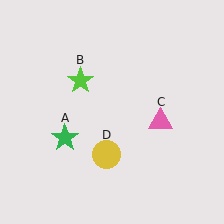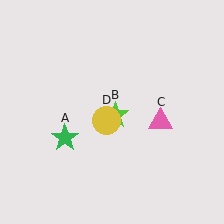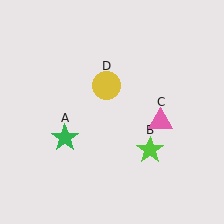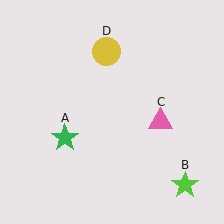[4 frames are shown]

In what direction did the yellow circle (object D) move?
The yellow circle (object D) moved up.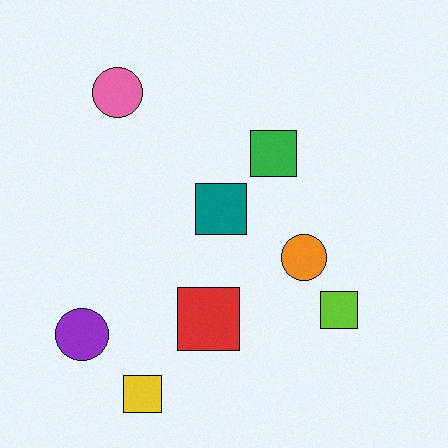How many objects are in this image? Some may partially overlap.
There are 8 objects.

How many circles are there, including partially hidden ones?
There are 3 circles.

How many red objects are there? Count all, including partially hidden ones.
There is 1 red object.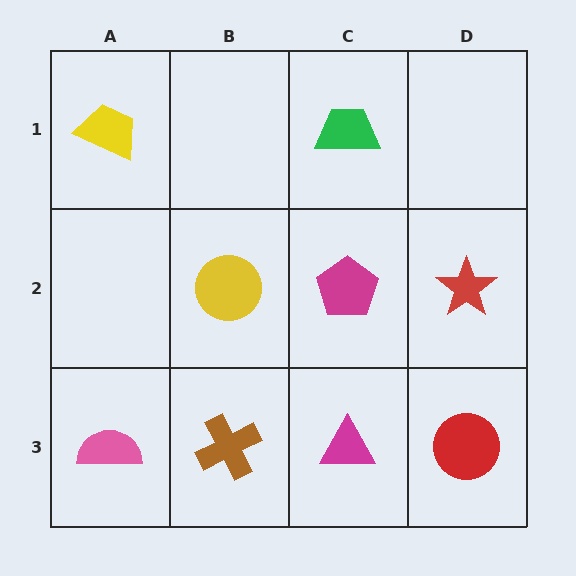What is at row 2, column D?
A red star.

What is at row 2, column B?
A yellow circle.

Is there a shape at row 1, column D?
No, that cell is empty.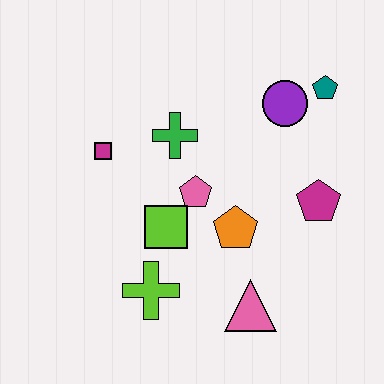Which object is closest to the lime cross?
The lime square is closest to the lime cross.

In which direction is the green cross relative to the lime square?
The green cross is above the lime square.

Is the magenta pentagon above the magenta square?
No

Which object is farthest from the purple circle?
The lime cross is farthest from the purple circle.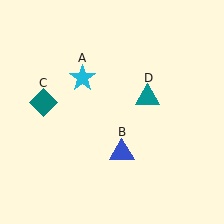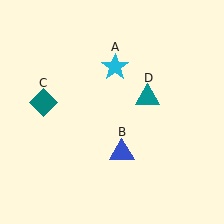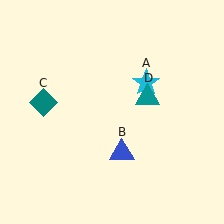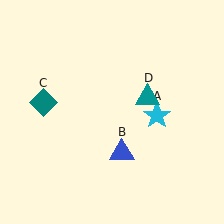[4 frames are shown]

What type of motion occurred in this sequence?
The cyan star (object A) rotated clockwise around the center of the scene.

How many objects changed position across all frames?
1 object changed position: cyan star (object A).